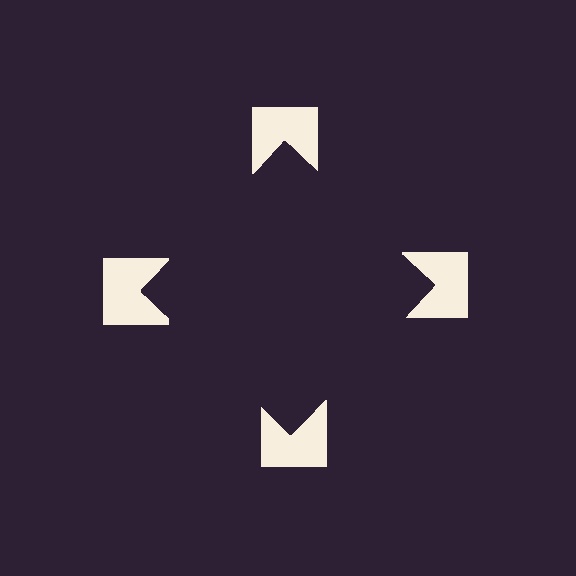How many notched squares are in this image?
There are 4 — one at each vertex of the illusory square.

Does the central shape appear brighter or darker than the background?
It typically appears slightly darker than the background, even though no actual brightness change is drawn.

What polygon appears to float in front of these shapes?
An illusory square — its edges are inferred from the aligned wedge cuts in the notched squares, not physically drawn.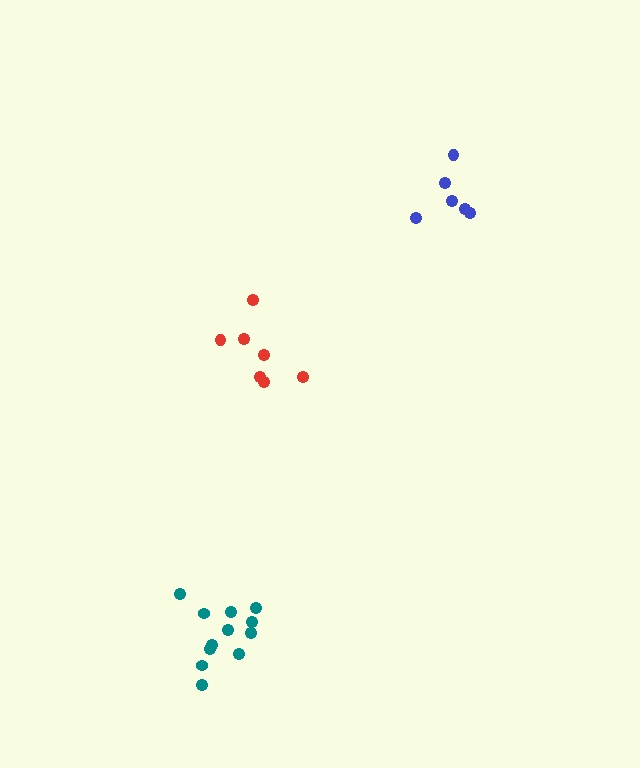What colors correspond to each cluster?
The clusters are colored: blue, red, teal.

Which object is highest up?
The blue cluster is topmost.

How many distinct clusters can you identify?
There are 3 distinct clusters.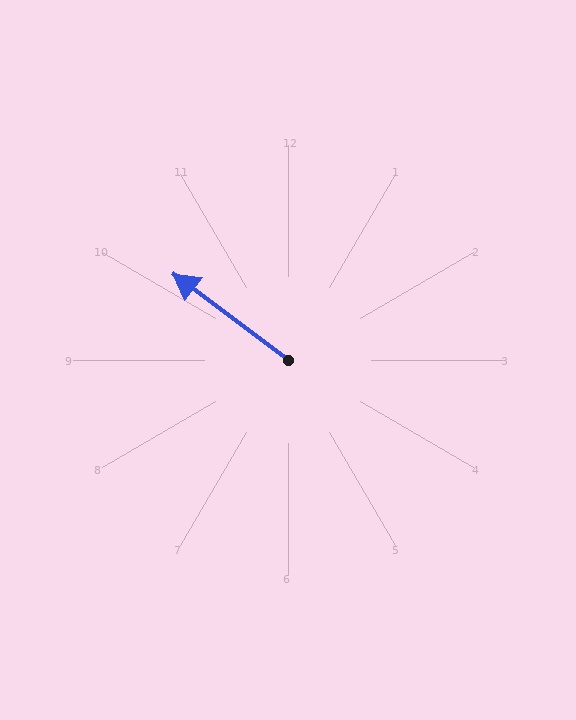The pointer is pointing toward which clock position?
Roughly 10 o'clock.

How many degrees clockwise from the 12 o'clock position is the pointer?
Approximately 307 degrees.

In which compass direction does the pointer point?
Northwest.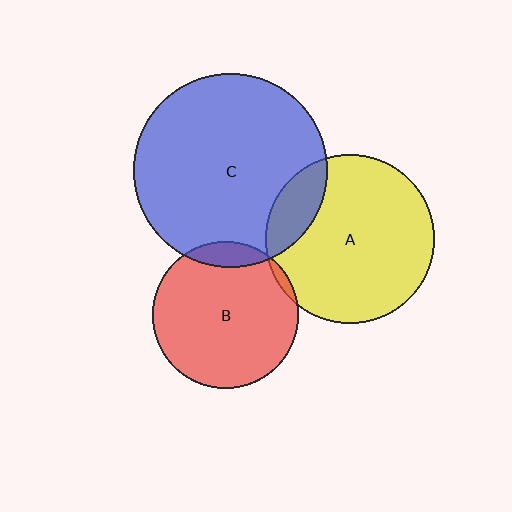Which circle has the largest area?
Circle C (blue).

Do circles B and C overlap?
Yes.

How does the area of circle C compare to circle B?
Approximately 1.8 times.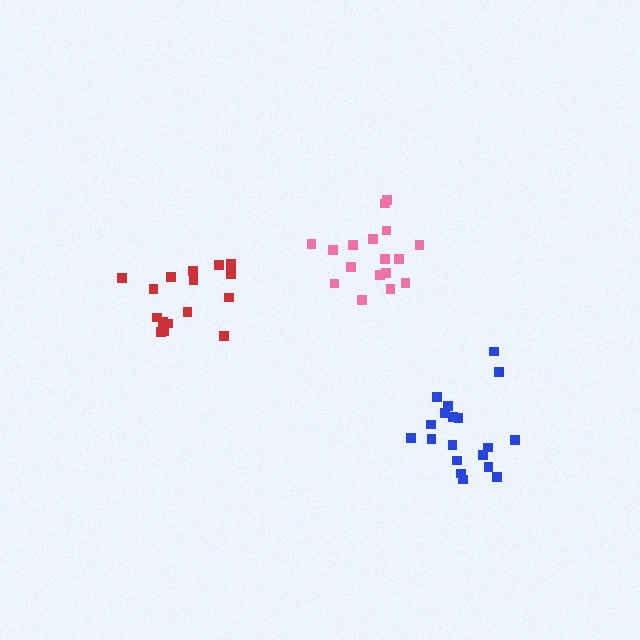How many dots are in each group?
Group 1: 16 dots, Group 2: 19 dots, Group 3: 17 dots (52 total).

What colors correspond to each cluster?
The clusters are colored: red, blue, pink.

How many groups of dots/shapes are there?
There are 3 groups.